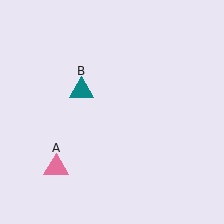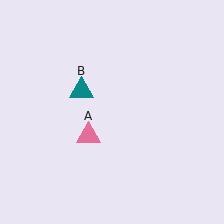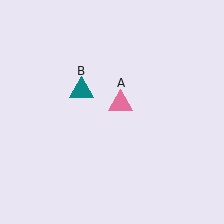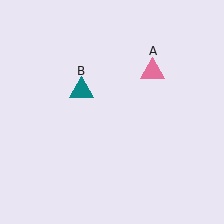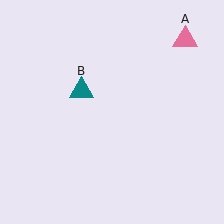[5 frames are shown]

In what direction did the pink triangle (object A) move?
The pink triangle (object A) moved up and to the right.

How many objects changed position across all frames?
1 object changed position: pink triangle (object A).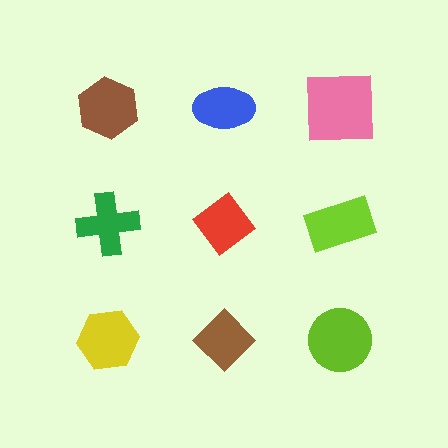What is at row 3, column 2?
A brown diamond.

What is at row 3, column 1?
A yellow hexagon.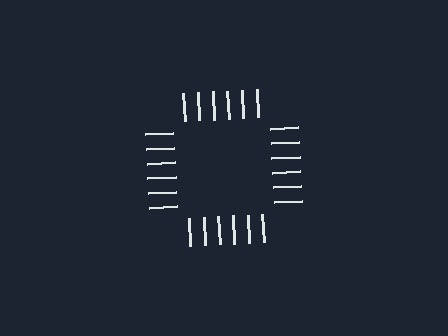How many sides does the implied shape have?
4 sides — the line-ends trace a square.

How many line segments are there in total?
24 — 6 along each of the 4 edges.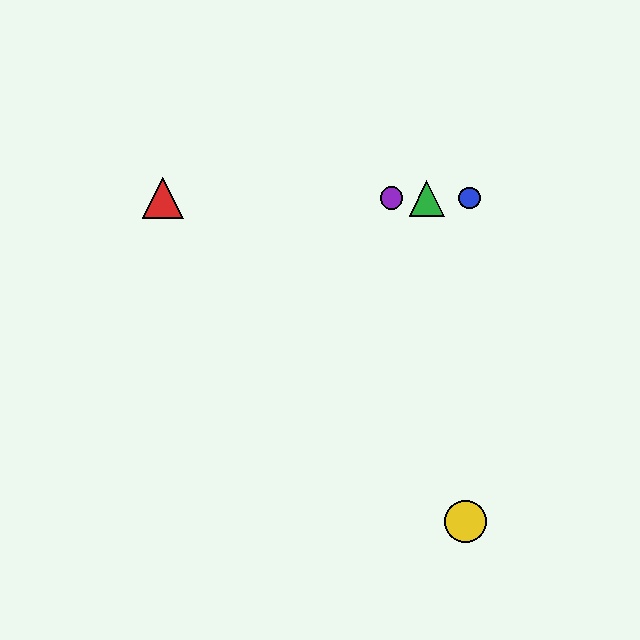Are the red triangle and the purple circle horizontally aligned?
Yes, both are at y≈198.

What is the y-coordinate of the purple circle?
The purple circle is at y≈198.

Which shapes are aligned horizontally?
The red triangle, the blue circle, the green triangle, the purple circle are aligned horizontally.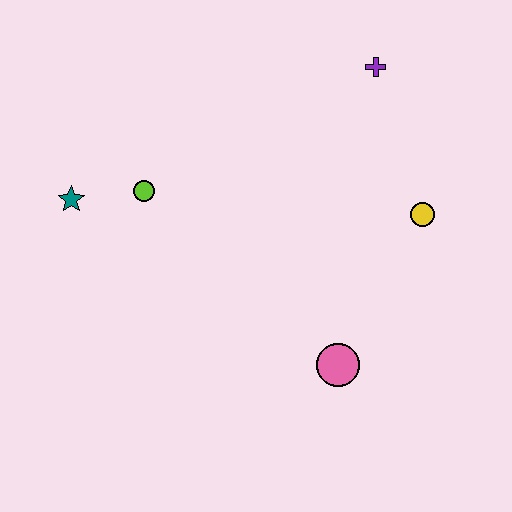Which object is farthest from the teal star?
The yellow circle is farthest from the teal star.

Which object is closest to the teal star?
The lime circle is closest to the teal star.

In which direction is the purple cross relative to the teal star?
The purple cross is to the right of the teal star.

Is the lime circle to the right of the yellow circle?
No